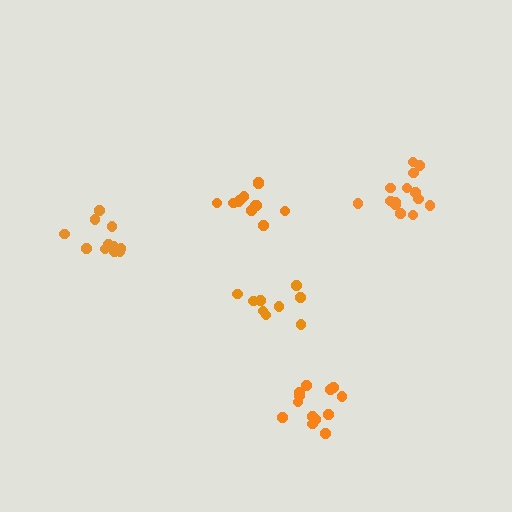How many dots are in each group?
Group 1: 14 dots, Group 2: 14 dots, Group 3: 9 dots, Group 4: 11 dots, Group 5: 13 dots (61 total).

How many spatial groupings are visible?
There are 5 spatial groupings.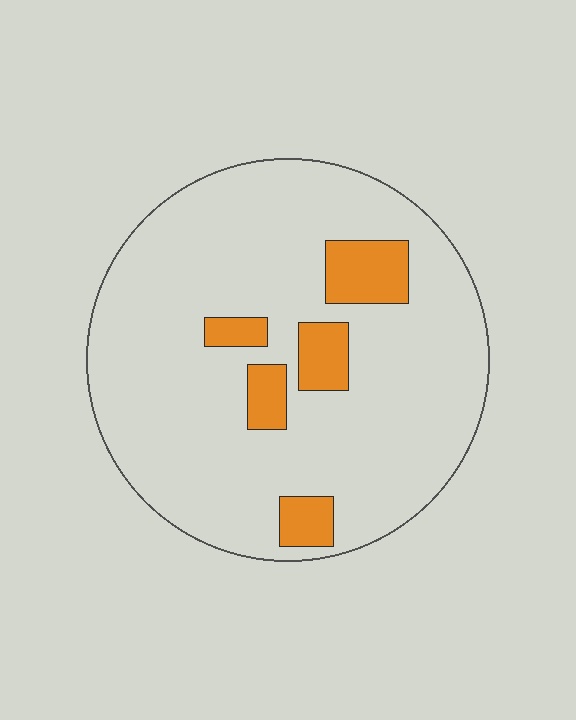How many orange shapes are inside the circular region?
5.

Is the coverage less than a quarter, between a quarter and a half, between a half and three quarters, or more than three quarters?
Less than a quarter.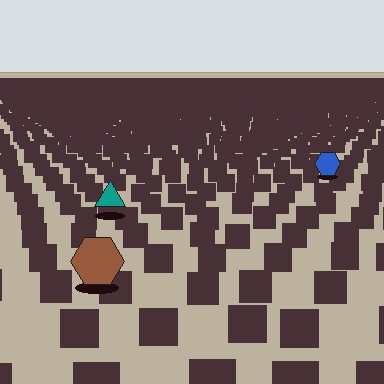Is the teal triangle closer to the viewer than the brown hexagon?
No. The brown hexagon is closer — you can tell from the texture gradient: the ground texture is coarser near it.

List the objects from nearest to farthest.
From nearest to farthest: the brown hexagon, the teal triangle, the blue hexagon.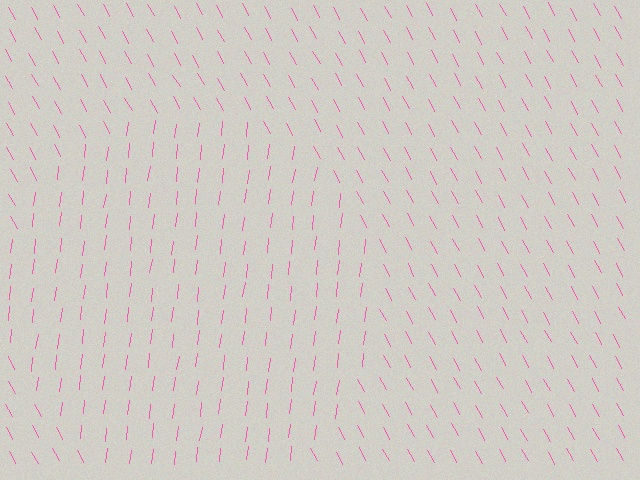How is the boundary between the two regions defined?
The boundary is defined purely by a change in line orientation (approximately 36 degrees difference). All lines are the same color and thickness.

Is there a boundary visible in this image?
Yes, there is a texture boundary formed by a change in line orientation.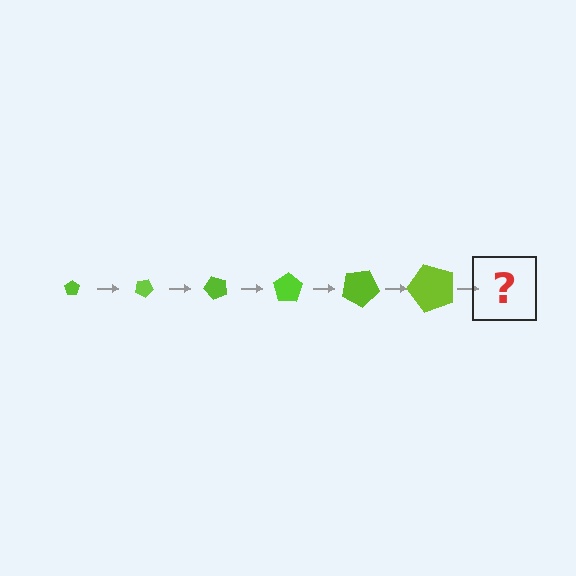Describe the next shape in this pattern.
It should be a pentagon, larger than the previous one and rotated 150 degrees from the start.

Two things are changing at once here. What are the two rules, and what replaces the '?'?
The two rules are that the pentagon grows larger each step and it rotates 25 degrees each step. The '?' should be a pentagon, larger than the previous one and rotated 150 degrees from the start.